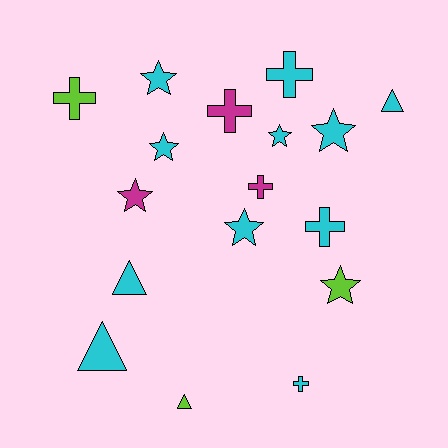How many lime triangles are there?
There is 1 lime triangle.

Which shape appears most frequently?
Star, with 7 objects.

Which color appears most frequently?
Cyan, with 11 objects.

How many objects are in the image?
There are 17 objects.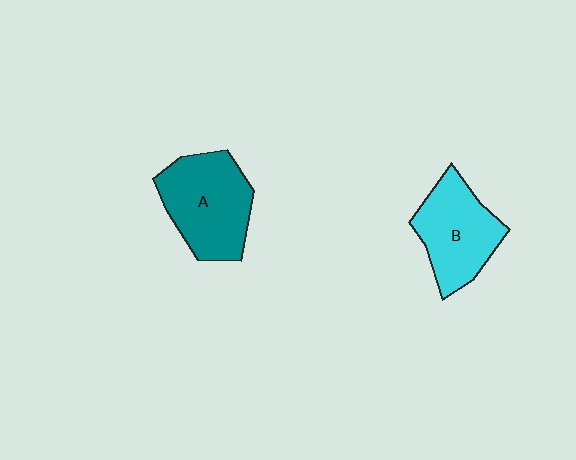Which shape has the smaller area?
Shape B (cyan).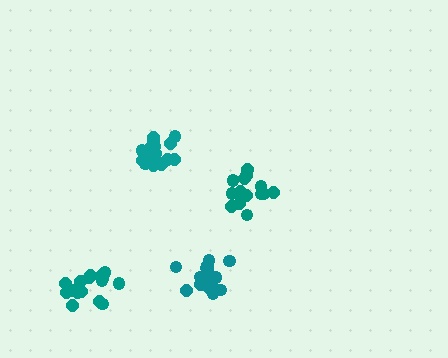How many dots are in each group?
Group 1: 17 dots, Group 2: 17 dots, Group 3: 16 dots, Group 4: 15 dots (65 total).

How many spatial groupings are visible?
There are 4 spatial groupings.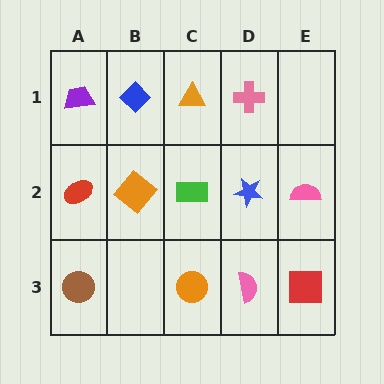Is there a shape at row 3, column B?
No, that cell is empty.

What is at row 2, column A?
A red ellipse.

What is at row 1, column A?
A purple trapezoid.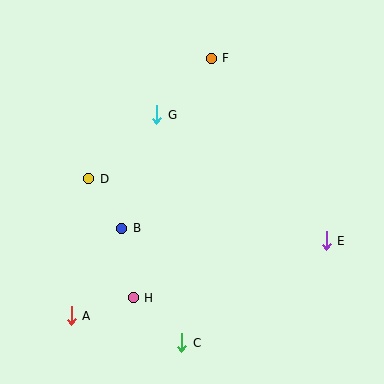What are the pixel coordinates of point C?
Point C is at (182, 343).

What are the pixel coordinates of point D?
Point D is at (89, 179).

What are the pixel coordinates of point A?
Point A is at (71, 316).